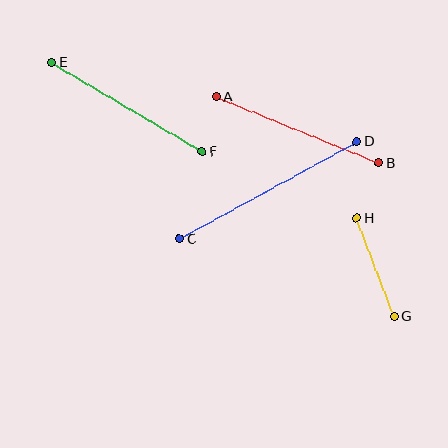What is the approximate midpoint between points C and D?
The midpoint is at approximately (268, 190) pixels.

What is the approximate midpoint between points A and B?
The midpoint is at approximately (297, 130) pixels.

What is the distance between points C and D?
The distance is approximately 202 pixels.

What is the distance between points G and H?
The distance is approximately 105 pixels.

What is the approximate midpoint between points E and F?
The midpoint is at approximately (127, 107) pixels.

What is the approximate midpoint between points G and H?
The midpoint is at approximately (375, 267) pixels.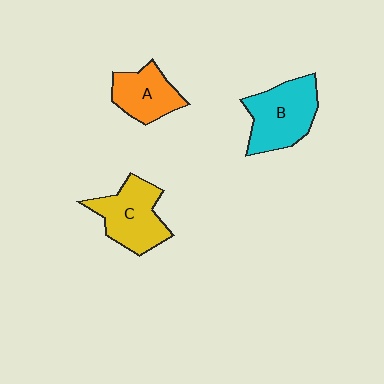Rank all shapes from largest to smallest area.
From largest to smallest: B (cyan), C (yellow), A (orange).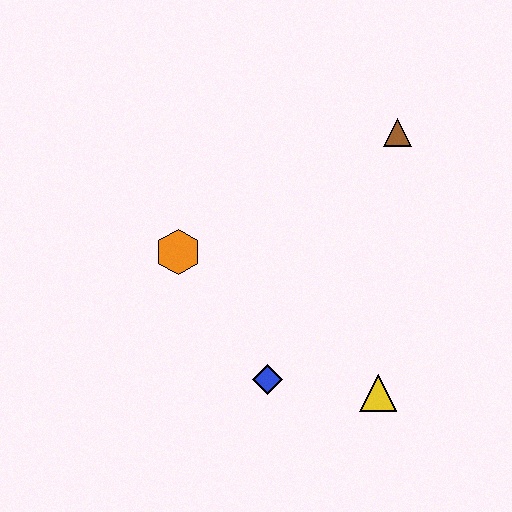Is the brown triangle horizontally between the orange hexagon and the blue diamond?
No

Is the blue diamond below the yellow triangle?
No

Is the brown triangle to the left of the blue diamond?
No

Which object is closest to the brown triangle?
The orange hexagon is closest to the brown triangle.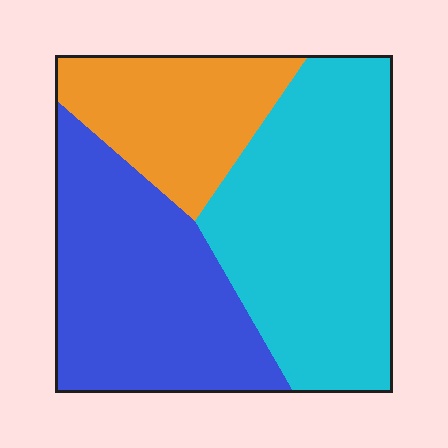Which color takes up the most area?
Cyan, at roughly 45%.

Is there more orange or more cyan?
Cyan.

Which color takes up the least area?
Orange, at roughly 20%.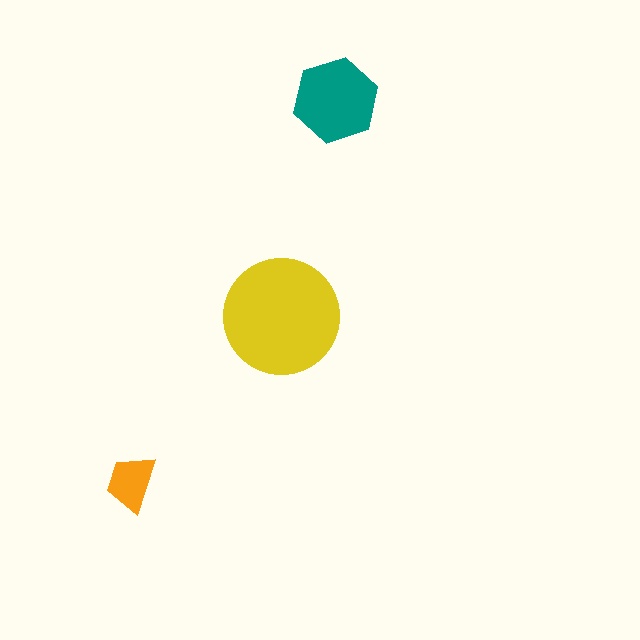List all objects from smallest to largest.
The orange trapezoid, the teal hexagon, the yellow circle.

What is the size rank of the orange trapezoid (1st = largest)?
3rd.